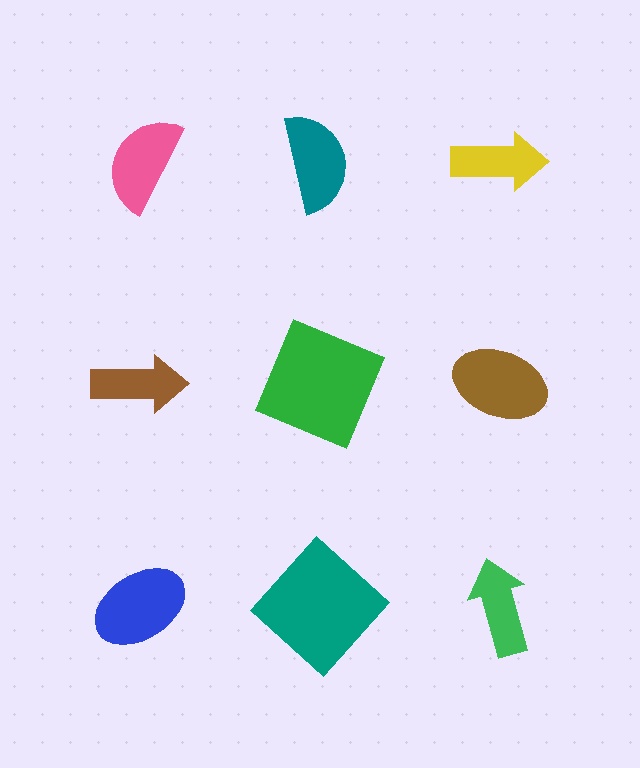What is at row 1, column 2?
A teal semicircle.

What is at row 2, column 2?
A green square.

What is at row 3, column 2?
A teal diamond.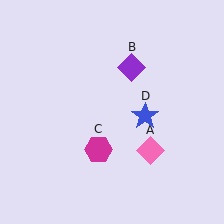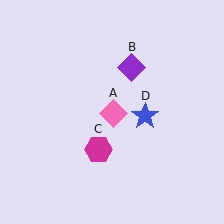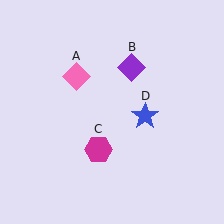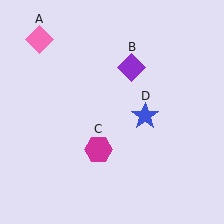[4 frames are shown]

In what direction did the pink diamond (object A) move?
The pink diamond (object A) moved up and to the left.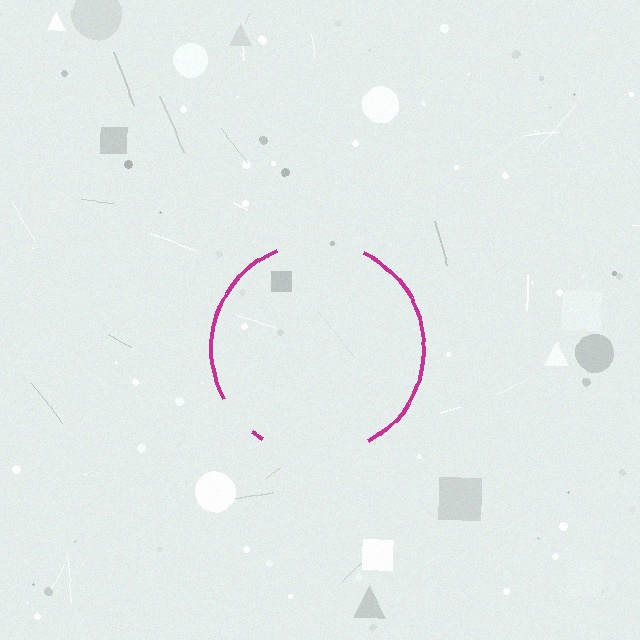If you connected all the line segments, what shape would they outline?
They would outline a circle.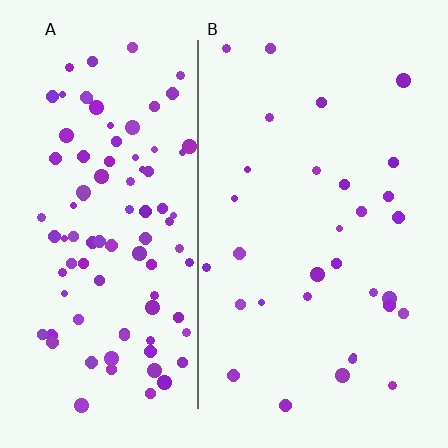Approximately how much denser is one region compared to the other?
Approximately 3.1× — region A over region B.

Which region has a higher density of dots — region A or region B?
A (the left).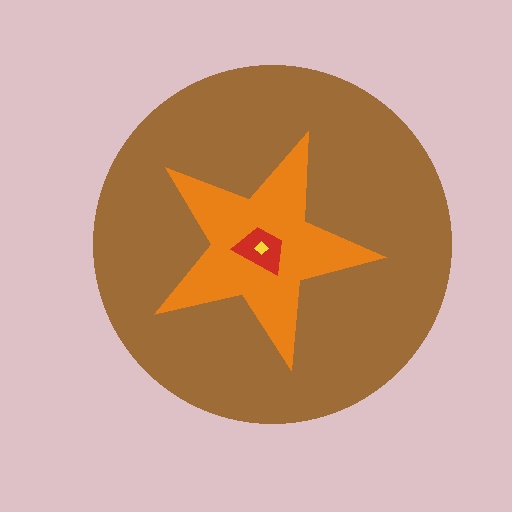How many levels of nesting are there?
4.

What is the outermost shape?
The brown circle.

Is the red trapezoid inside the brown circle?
Yes.